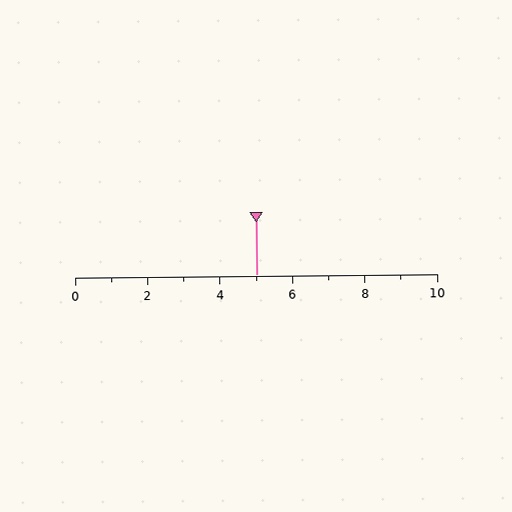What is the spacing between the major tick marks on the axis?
The major ticks are spaced 2 apart.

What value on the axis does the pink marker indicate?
The marker indicates approximately 5.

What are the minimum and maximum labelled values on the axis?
The axis runs from 0 to 10.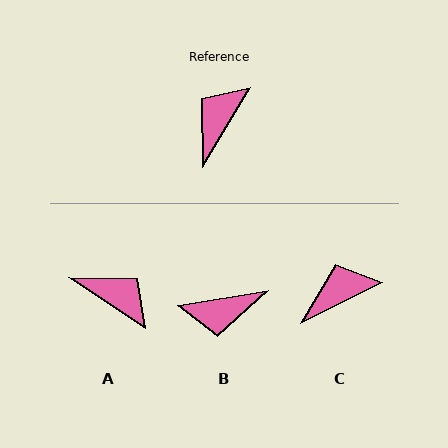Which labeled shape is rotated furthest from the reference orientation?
B, about 131 degrees away.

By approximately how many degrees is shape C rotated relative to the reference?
Approximately 33 degrees clockwise.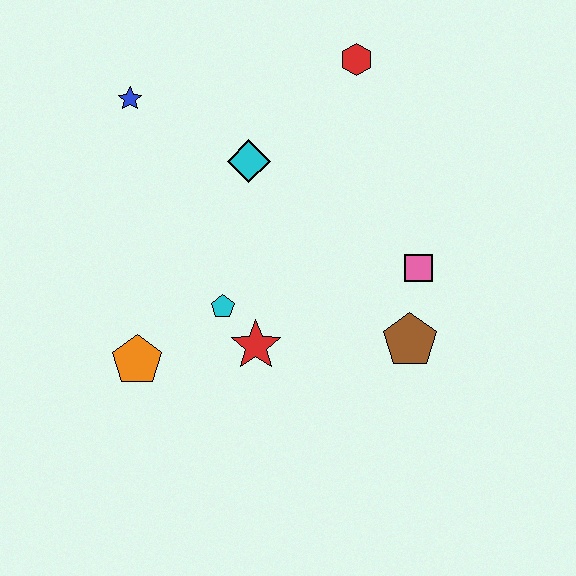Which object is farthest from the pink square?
The blue star is farthest from the pink square.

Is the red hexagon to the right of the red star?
Yes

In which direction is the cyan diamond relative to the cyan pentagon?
The cyan diamond is above the cyan pentagon.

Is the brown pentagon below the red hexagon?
Yes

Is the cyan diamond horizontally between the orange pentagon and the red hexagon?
Yes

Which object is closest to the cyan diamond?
The blue star is closest to the cyan diamond.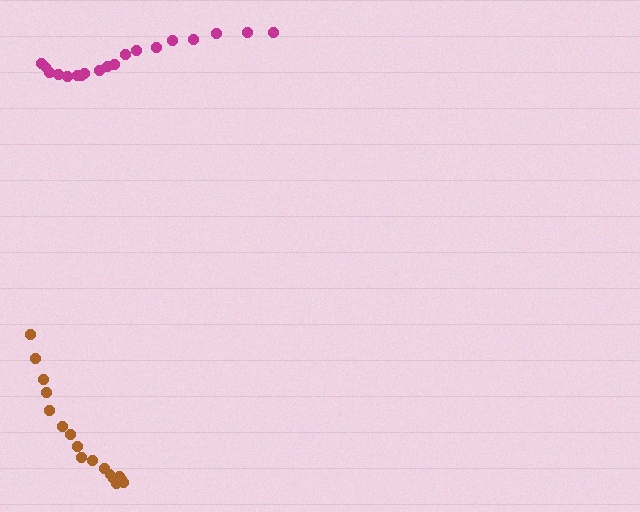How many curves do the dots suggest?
There are 2 distinct paths.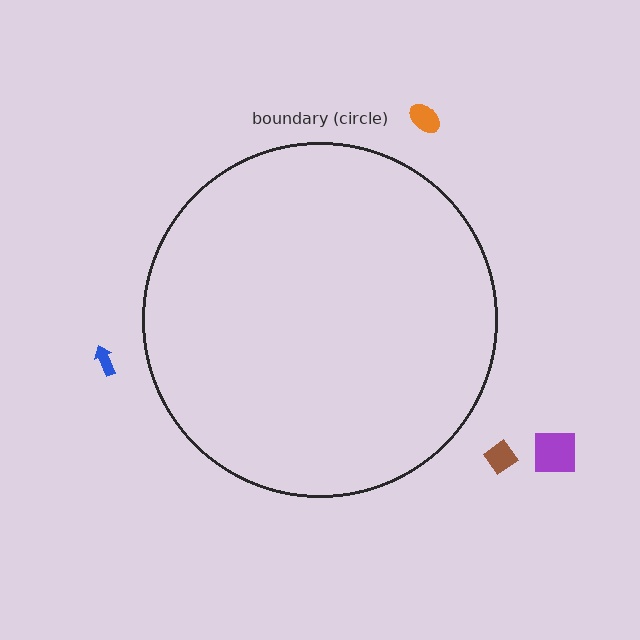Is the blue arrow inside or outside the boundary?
Outside.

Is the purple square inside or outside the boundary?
Outside.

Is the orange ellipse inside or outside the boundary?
Outside.